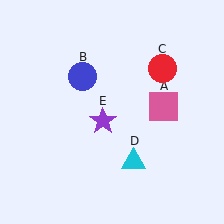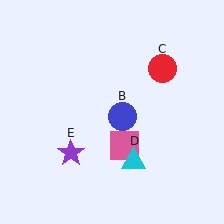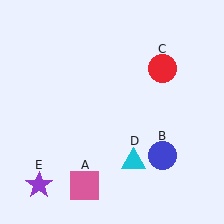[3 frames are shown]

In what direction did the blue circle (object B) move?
The blue circle (object B) moved down and to the right.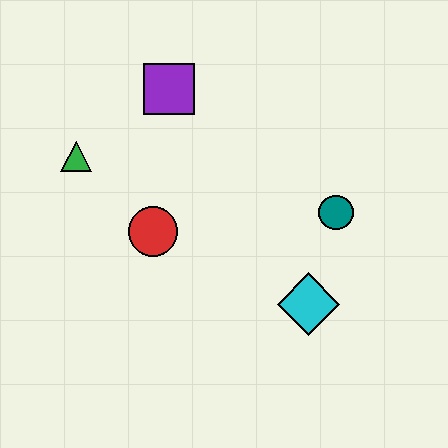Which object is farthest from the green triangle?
The cyan diamond is farthest from the green triangle.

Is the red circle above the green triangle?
No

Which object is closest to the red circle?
The green triangle is closest to the red circle.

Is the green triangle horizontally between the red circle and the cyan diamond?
No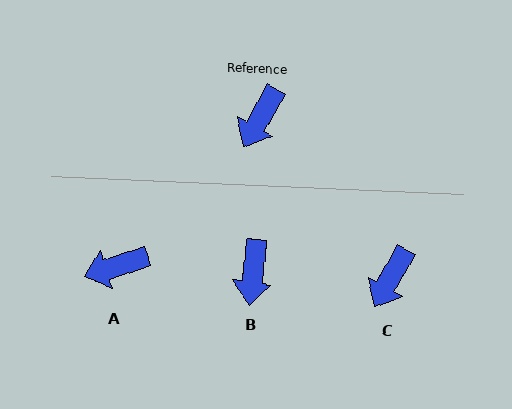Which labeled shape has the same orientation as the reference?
C.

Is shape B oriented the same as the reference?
No, it is off by about 23 degrees.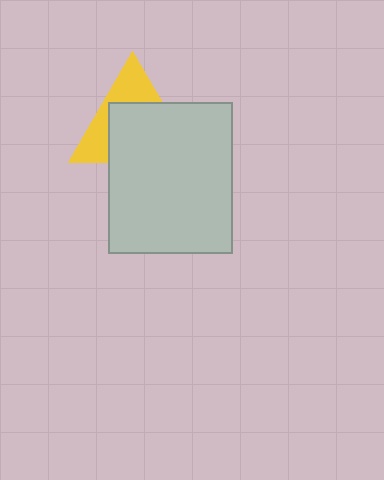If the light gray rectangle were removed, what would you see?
You would see the complete yellow triangle.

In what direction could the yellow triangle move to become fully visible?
The yellow triangle could move up. That would shift it out from behind the light gray rectangle entirely.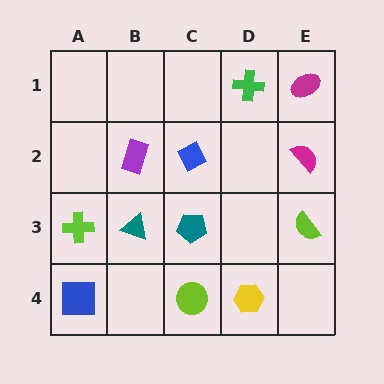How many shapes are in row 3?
4 shapes.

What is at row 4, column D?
A yellow hexagon.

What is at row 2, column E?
A magenta semicircle.